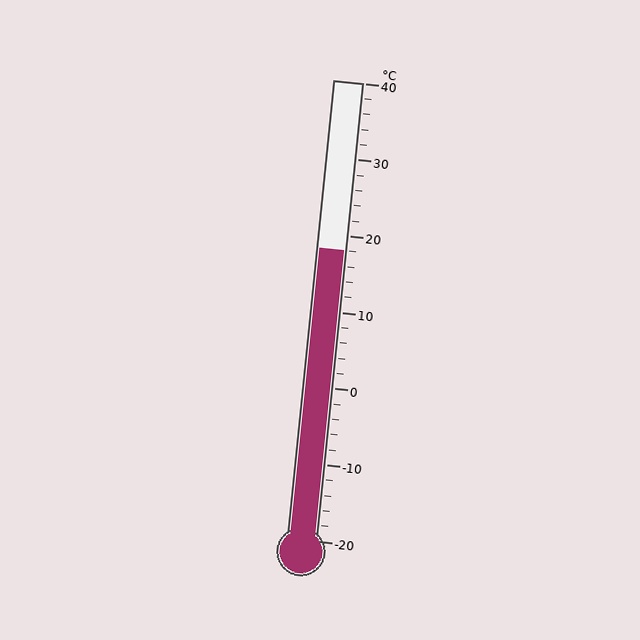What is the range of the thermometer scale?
The thermometer scale ranges from -20°C to 40°C.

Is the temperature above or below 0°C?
The temperature is above 0°C.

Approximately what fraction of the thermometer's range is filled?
The thermometer is filled to approximately 65% of its range.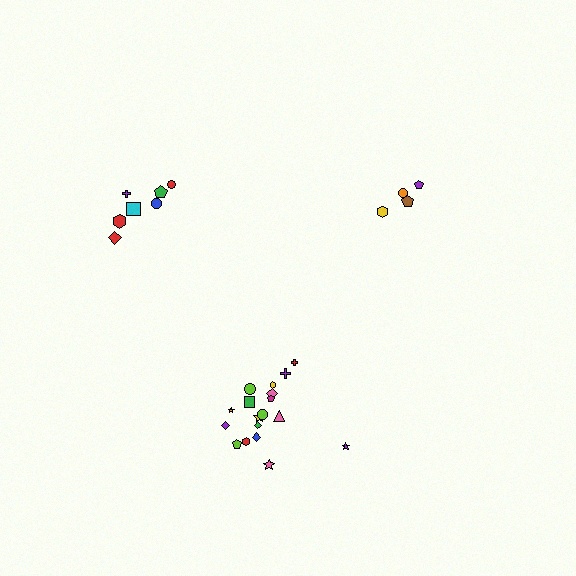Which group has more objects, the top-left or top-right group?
The top-left group.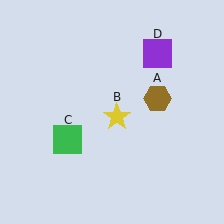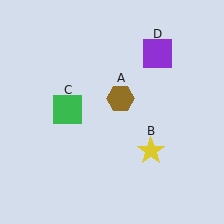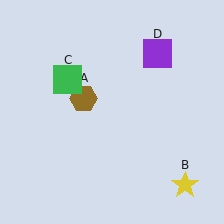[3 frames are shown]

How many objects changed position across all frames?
3 objects changed position: brown hexagon (object A), yellow star (object B), green square (object C).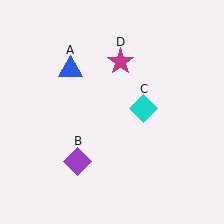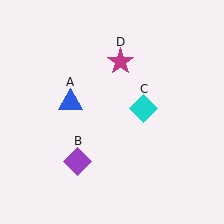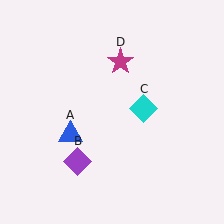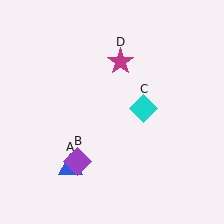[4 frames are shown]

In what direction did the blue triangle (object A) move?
The blue triangle (object A) moved down.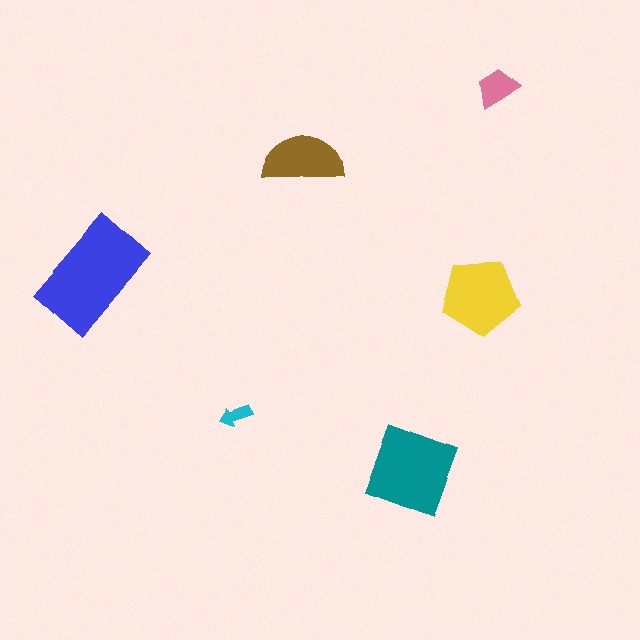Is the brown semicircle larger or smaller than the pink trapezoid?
Larger.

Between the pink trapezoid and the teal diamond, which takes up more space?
The teal diamond.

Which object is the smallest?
The cyan arrow.